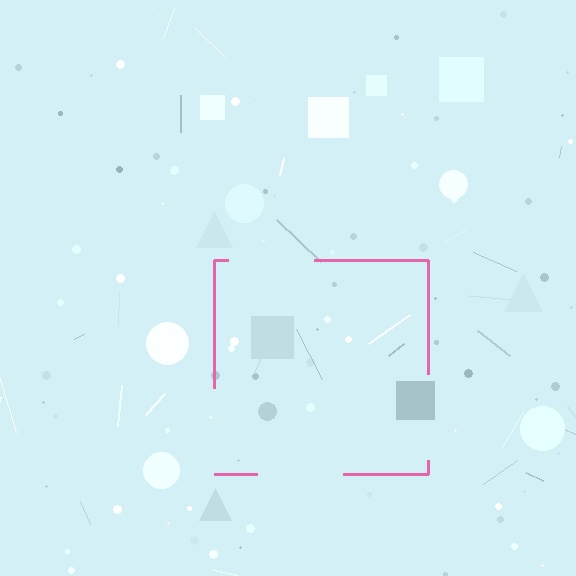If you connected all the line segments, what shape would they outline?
They would outline a square.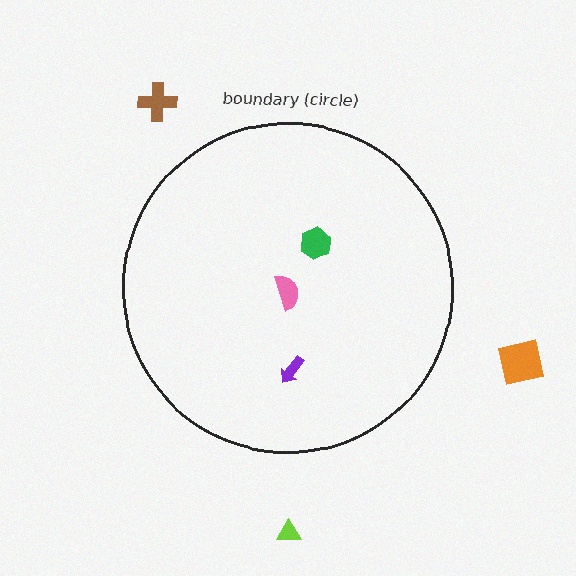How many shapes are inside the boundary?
3 inside, 3 outside.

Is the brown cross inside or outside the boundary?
Outside.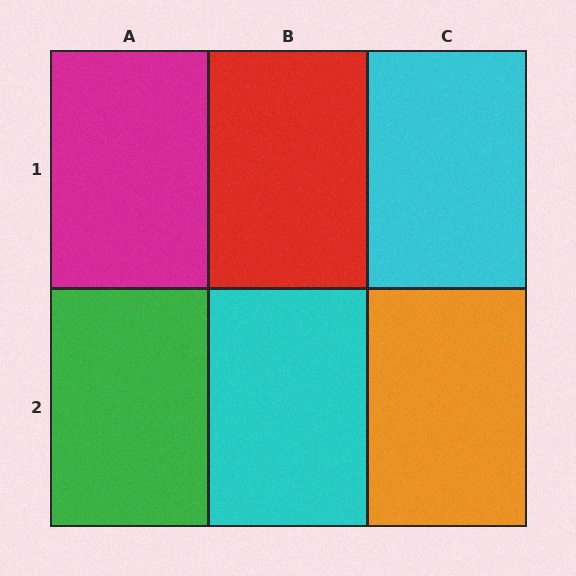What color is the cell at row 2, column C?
Orange.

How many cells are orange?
1 cell is orange.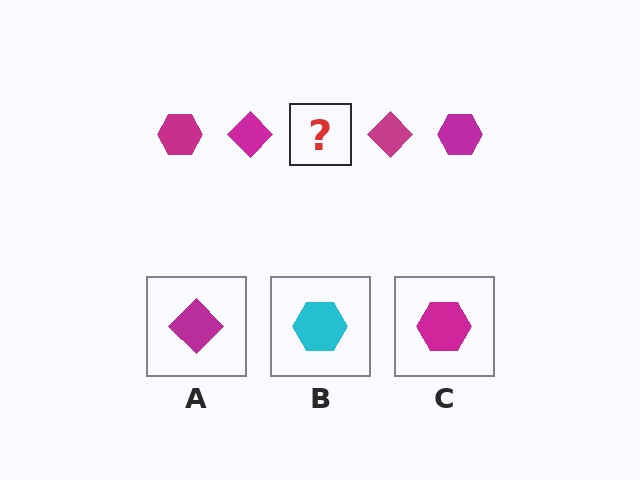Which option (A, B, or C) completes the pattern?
C.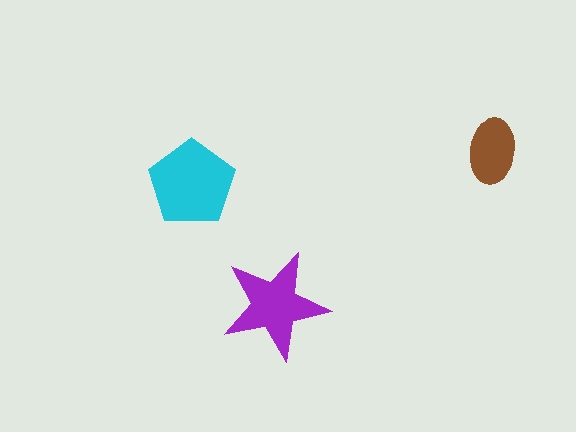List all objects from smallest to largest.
The brown ellipse, the purple star, the cyan pentagon.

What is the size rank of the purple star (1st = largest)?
2nd.